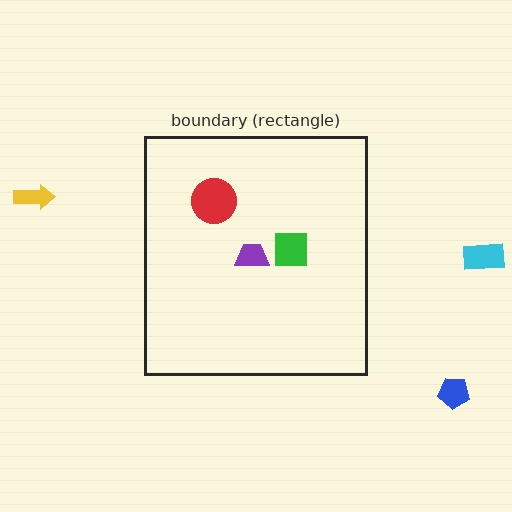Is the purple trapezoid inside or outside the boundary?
Inside.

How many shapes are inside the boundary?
3 inside, 3 outside.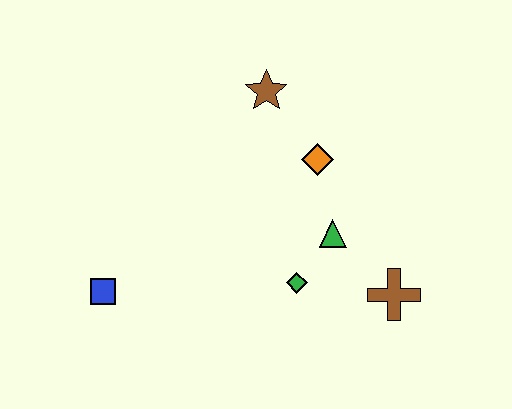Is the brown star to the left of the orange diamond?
Yes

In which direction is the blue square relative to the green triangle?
The blue square is to the left of the green triangle.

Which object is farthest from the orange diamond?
The blue square is farthest from the orange diamond.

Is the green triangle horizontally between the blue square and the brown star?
No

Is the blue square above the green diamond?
No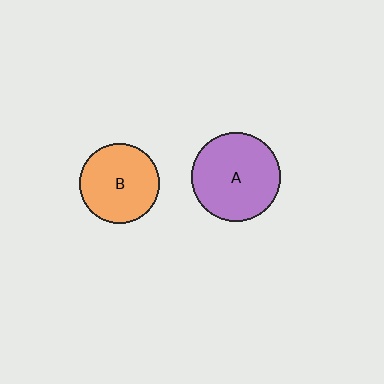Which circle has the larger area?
Circle A (purple).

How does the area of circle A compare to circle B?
Approximately 1.2 times.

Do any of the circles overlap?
No, none of the circles overlap.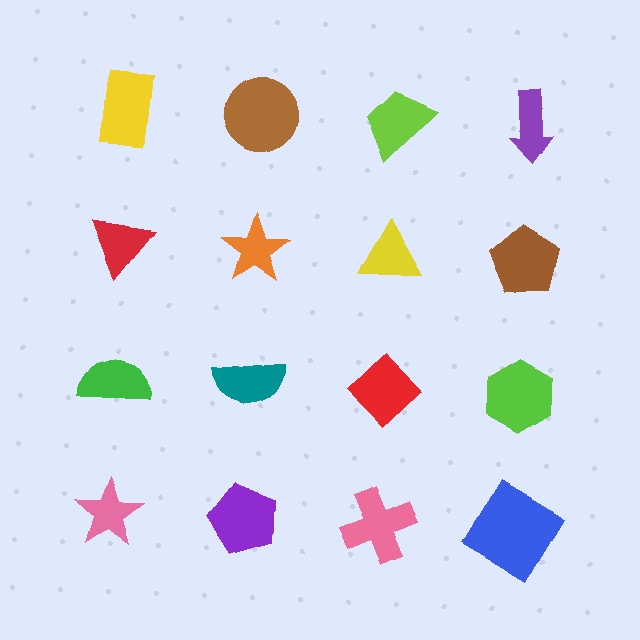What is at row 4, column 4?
A blue diamond.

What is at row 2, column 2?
An orange star.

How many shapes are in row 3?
4 shapes.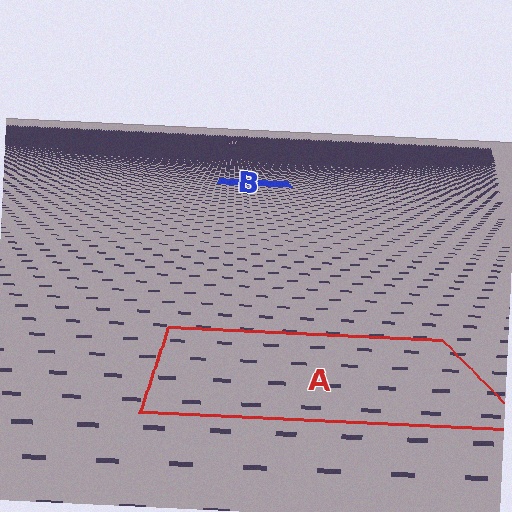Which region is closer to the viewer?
Region A is closer. The texture elements there are larger and more spread out.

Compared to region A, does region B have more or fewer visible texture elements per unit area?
Region B has more texture elements per unit area — they are packed more densely because it is farther away.